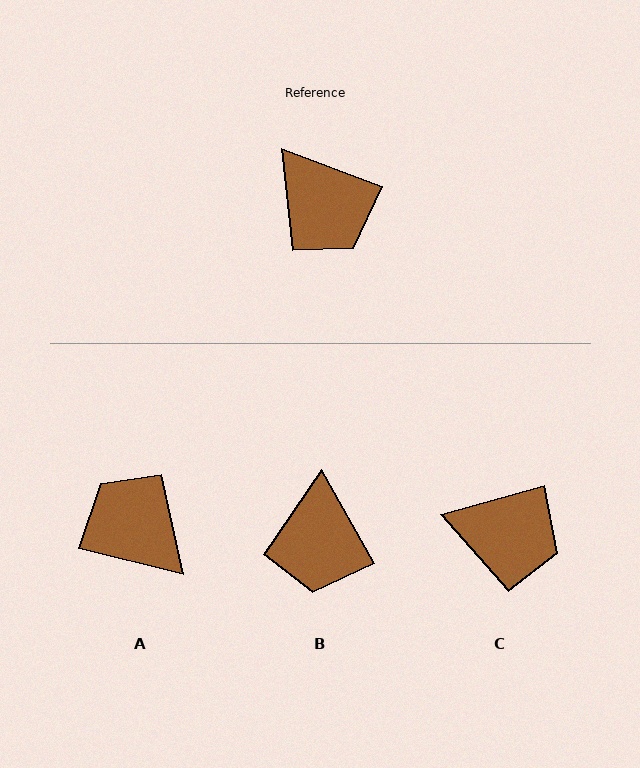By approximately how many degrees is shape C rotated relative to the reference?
Approximately 35 degrees counter-clockwise.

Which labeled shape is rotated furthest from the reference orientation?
A, about 174 degrees away.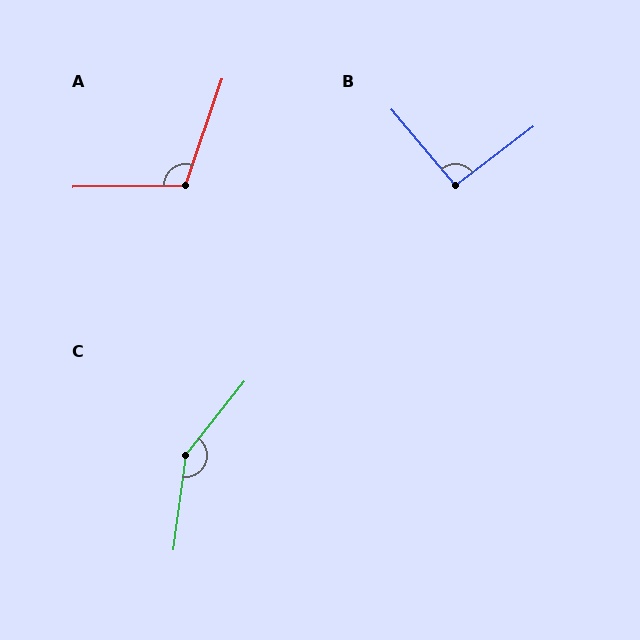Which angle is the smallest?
B, at approximately 93 degrees.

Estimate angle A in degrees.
Approximately 109 degrees.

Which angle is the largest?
C, at approximately 149 degrees.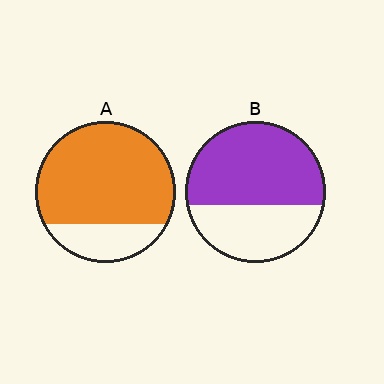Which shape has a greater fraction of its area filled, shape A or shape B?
Shape A.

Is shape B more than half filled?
Yes.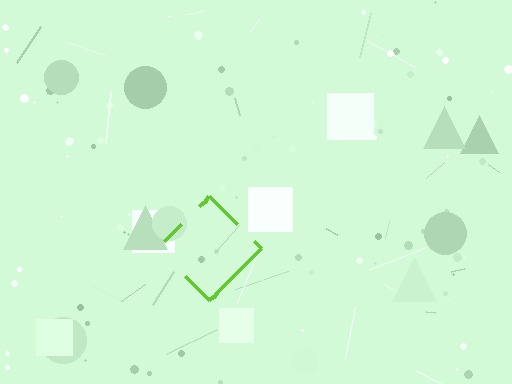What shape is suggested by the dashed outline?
The dashed outline suggests a diamond.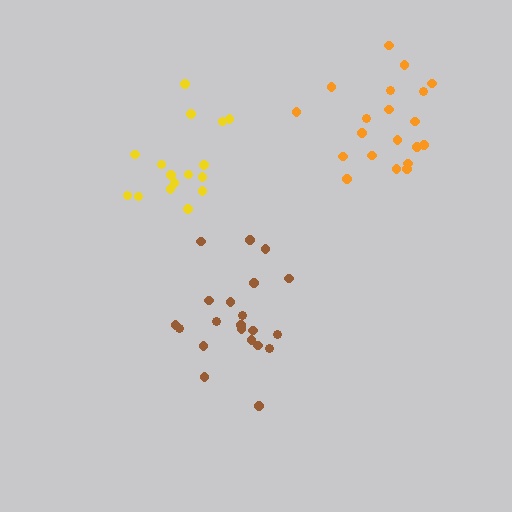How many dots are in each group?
Group 1: 21 dots, Group 2: 16 dots, Group 3: 20 dots (57 total).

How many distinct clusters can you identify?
There are 3 distinct clusters.